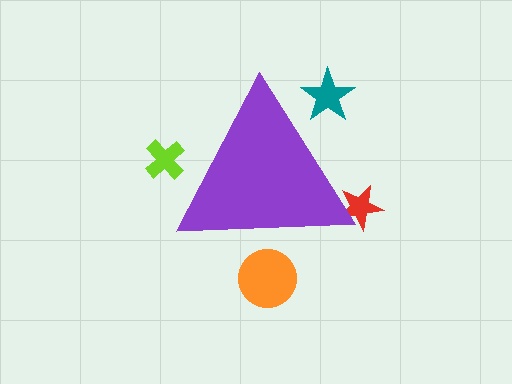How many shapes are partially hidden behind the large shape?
4 shapes are partially hidden.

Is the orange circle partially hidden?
Yes, the orange circle is partially hidden behind the purple triangle.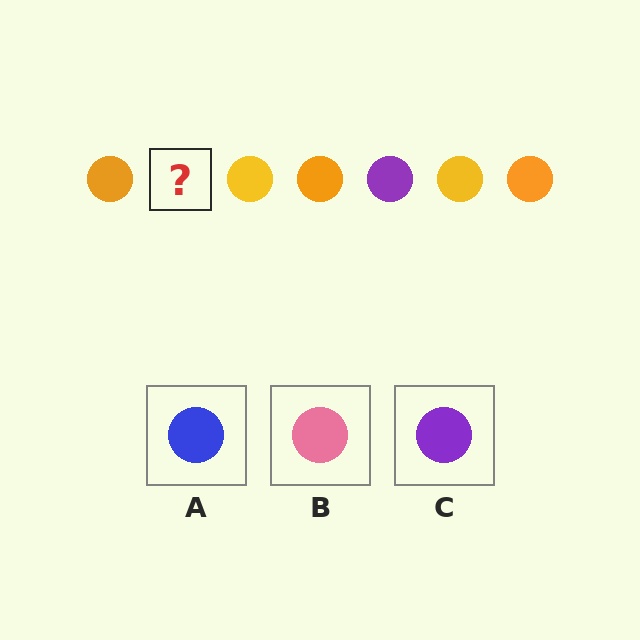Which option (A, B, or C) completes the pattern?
C.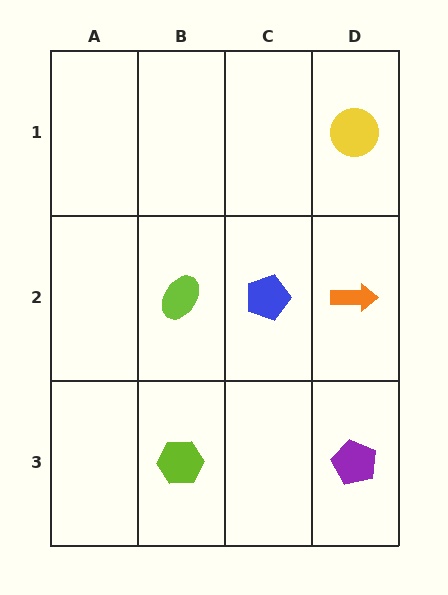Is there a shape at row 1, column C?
No, that cell is empty.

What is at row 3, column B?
A lime hexagon.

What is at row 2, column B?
A lime ellipse.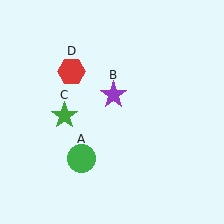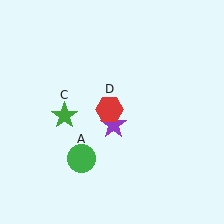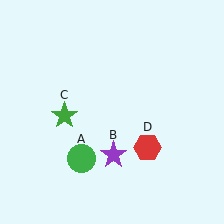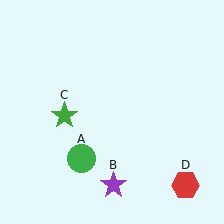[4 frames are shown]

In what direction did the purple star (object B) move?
The purple star (object B) moved down.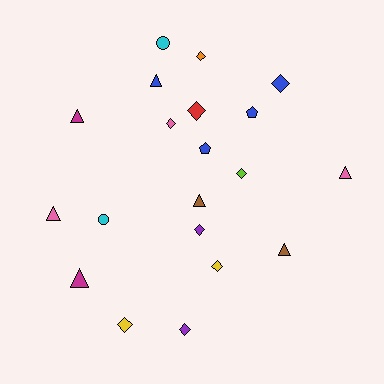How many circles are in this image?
There are 2 circles.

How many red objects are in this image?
There is 1 red object.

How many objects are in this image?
There are 20 objects.